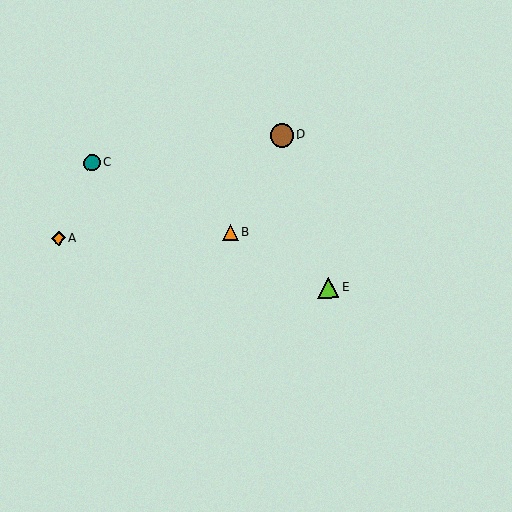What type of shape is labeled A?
Shape A is an orange diamond.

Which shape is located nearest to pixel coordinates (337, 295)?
The lime triangle (labeled E) at (328, 287) is nearest to that location.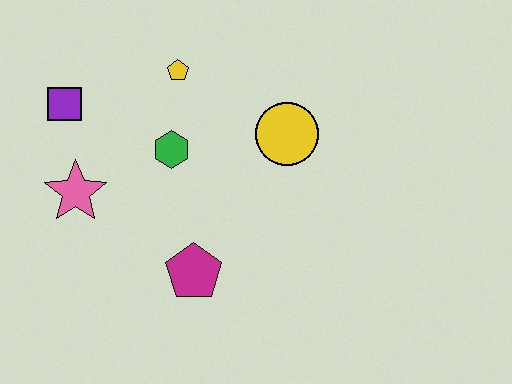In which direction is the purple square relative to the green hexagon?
The purple square is to the left of the green hexagon.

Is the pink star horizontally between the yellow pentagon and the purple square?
Yes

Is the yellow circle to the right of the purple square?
Yes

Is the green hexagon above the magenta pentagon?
Yes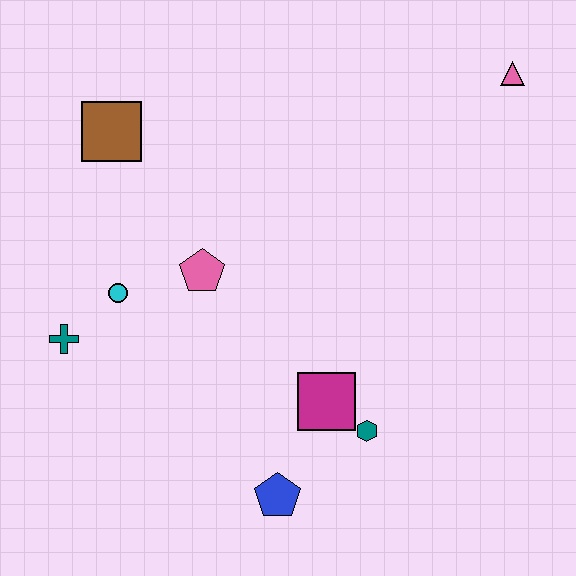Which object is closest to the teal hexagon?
The magenta square is closest to the teal hexagon.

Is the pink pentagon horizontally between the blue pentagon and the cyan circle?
Yes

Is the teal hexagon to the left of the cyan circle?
No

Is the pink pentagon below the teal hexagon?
No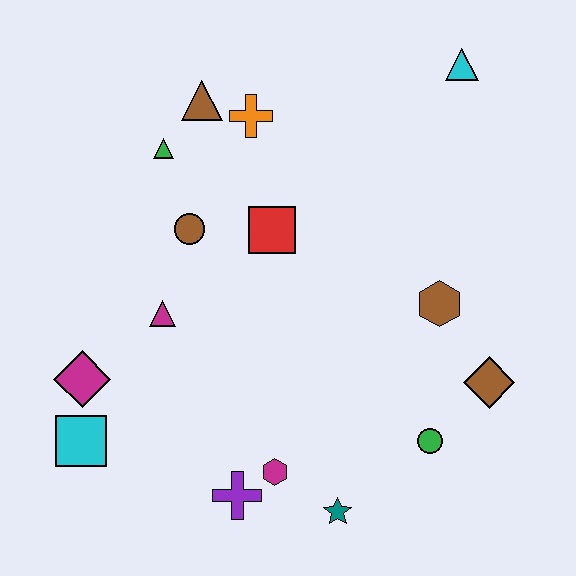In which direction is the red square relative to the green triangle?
The red square is to the right of the green triangle.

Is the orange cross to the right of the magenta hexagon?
No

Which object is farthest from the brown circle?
The brown diamond is farthest from the brown circle.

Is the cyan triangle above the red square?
Yes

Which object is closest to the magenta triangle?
The brown circle is closest to the magenta triangle.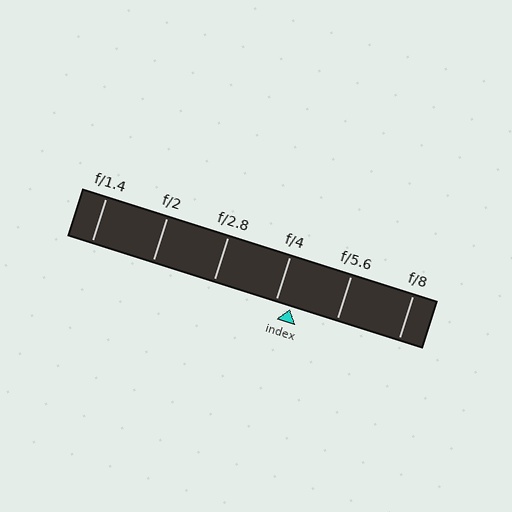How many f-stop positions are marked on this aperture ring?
There are 6 f-stop positions marked.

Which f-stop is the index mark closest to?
The index mark is closest to f/4.